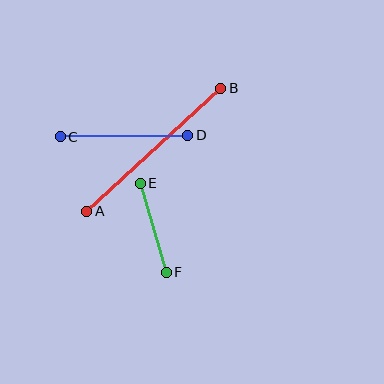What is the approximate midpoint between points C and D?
The midpoint is at approximately (124, 136) pixels.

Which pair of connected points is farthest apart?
Points A and B are farthest apart.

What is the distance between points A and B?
The distance is approximately 182 pixels.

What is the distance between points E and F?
The distance is approximately 93 pixels.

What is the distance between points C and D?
The distance is approximately 127 pixels.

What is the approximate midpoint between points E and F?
The midpoint is at approximately (153, 228) pixels.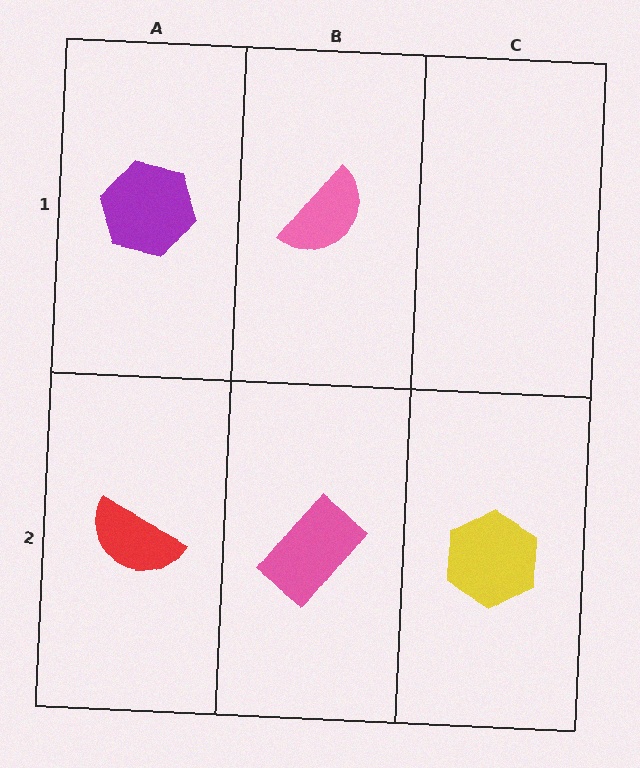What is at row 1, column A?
A purple hexagon.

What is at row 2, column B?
A pink rectangle.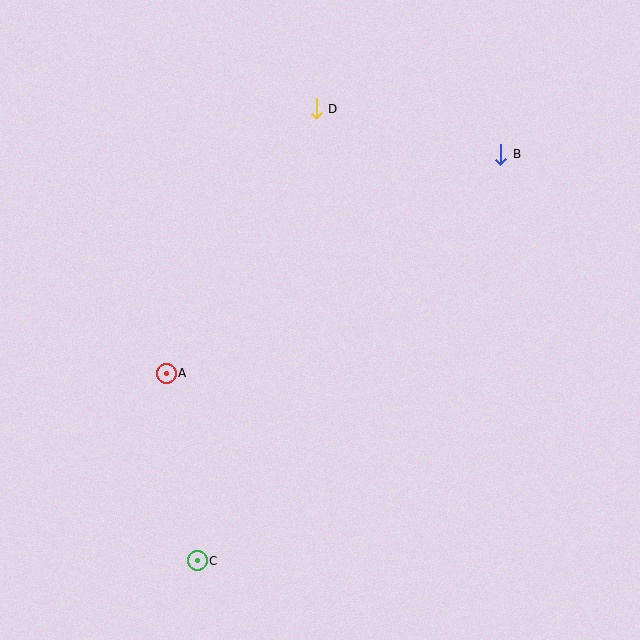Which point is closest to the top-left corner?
Point D is closest to the top-left corner.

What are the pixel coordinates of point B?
Point B is at (501, 154).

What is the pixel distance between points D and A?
The distance between D and A is 304 pixels.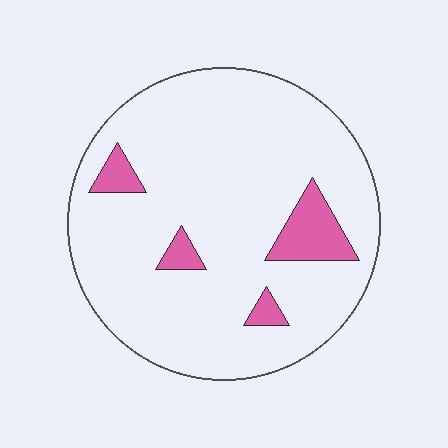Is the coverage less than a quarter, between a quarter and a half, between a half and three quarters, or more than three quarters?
Less than a quarter.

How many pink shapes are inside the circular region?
4.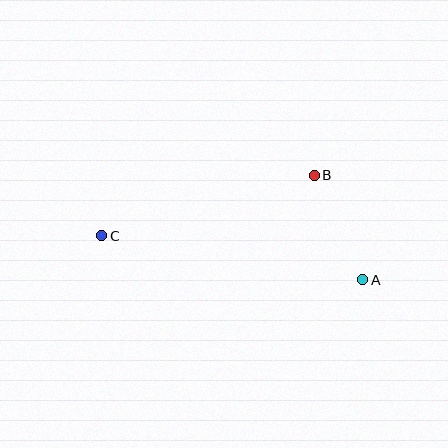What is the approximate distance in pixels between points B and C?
The distance between B and C is approximately 221 pixels.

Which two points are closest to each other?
Points A and B are closest to each other.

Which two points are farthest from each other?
Points A and C are farthest from each other.